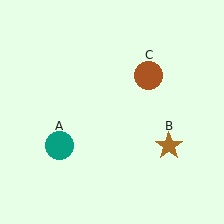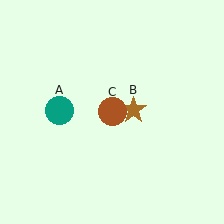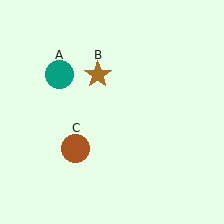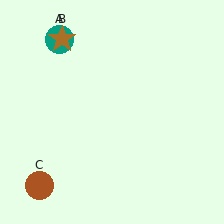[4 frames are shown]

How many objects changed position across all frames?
3 objects changed position: teal circle (object A), brown star (object B), brown circle (object C).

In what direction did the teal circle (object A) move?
The teal circle (object A) moved up.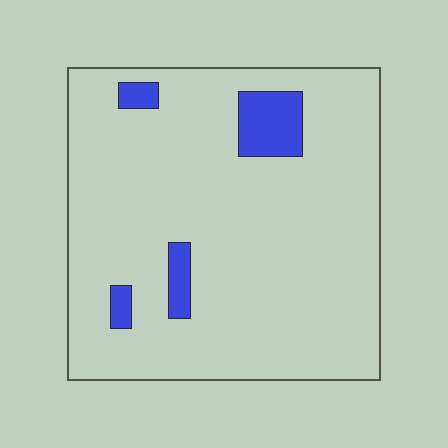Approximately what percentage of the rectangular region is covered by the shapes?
Approximately 10%.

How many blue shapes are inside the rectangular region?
4.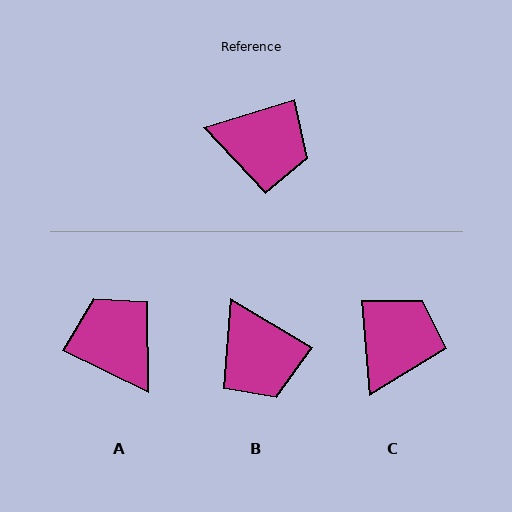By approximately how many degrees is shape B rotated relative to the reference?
Approximately 48 degrees clockwise.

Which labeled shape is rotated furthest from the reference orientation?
A, about 137 degrees away.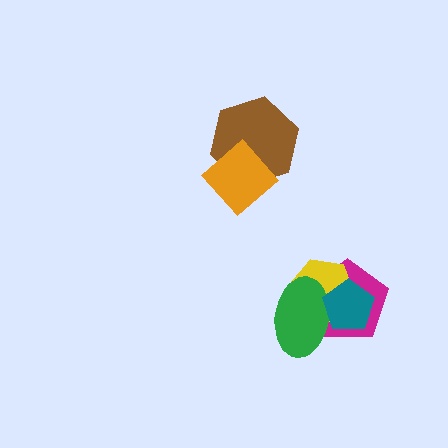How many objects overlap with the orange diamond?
1 object overlaps with the orange diamond.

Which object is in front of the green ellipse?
The teal pentagon is in front of the green ellipse.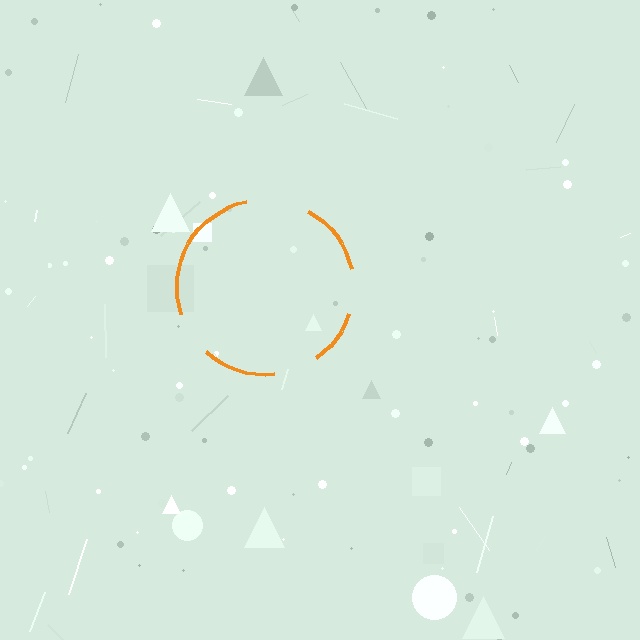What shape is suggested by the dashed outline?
The dashed outline suggests a circle.